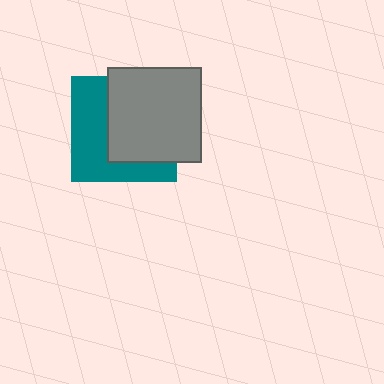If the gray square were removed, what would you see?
You would see the complete teal square.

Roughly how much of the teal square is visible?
About half of it is visible (roughly 45%).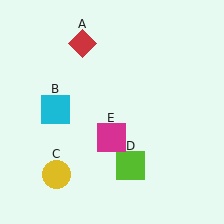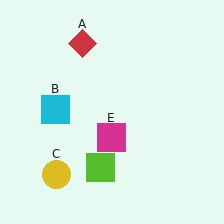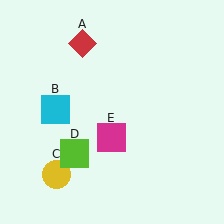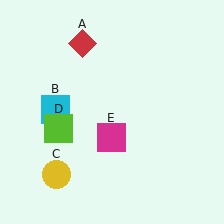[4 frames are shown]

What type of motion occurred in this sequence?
The lime square (object D) rotated clockwise around the center of the scene.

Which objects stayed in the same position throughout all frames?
Red diamond (object A) and cyan square (object B) and yellow circle (object C) and magenta square (object E) remained stationary.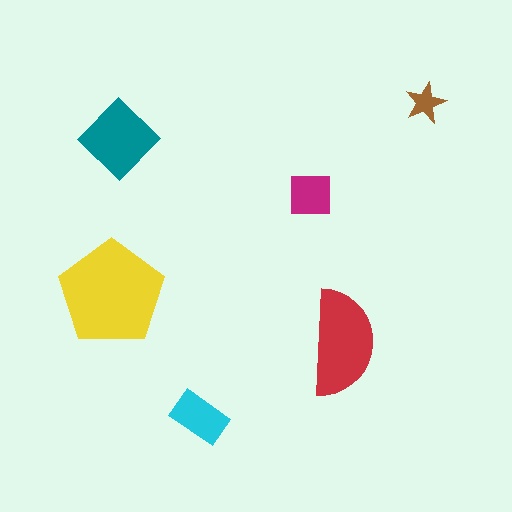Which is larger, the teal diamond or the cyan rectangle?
The teal diamond.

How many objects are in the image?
There are 6 objects in the image.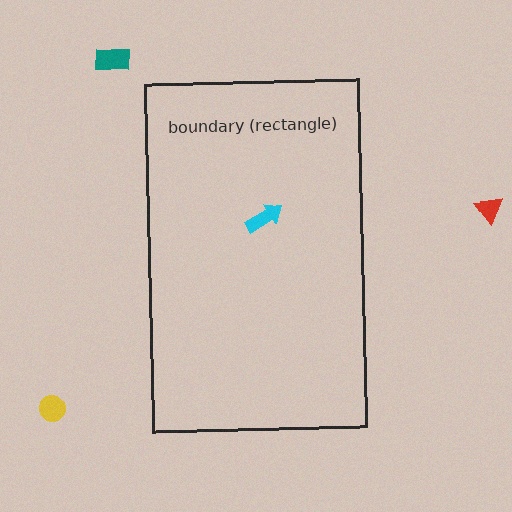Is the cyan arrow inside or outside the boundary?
Inside.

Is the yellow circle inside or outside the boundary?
Outside.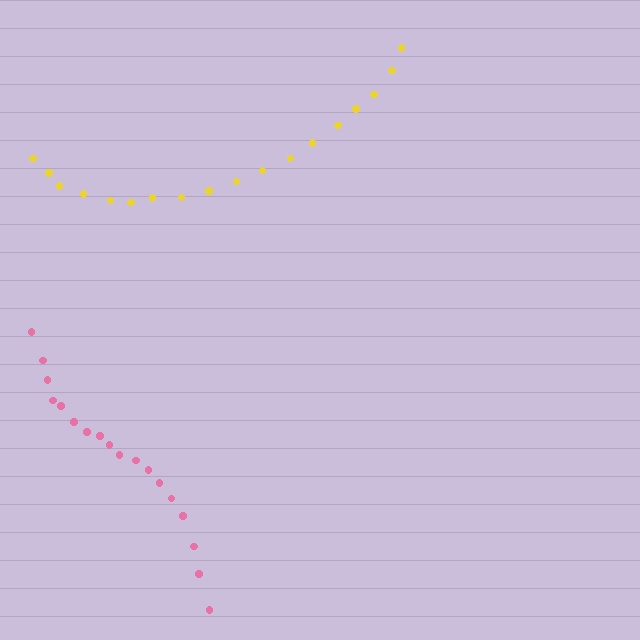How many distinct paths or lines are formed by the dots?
There are 2 distinct paths.